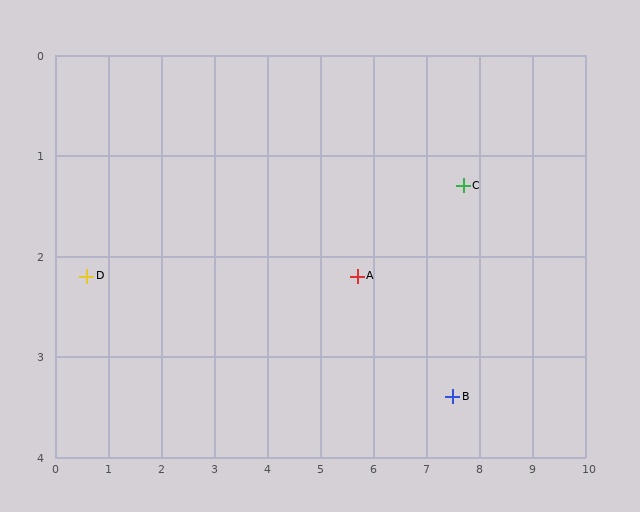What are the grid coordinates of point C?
Point C is at approximately (7.7, 1.3).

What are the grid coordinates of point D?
Point D is at approximately (0.6, 2.2).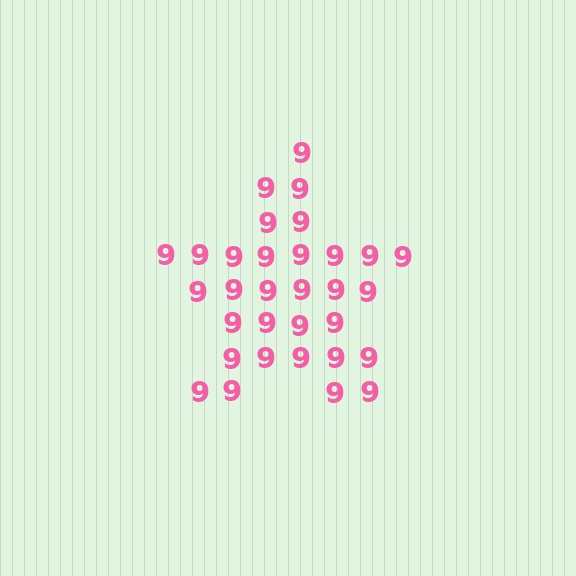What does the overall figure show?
The overall figure shows a star.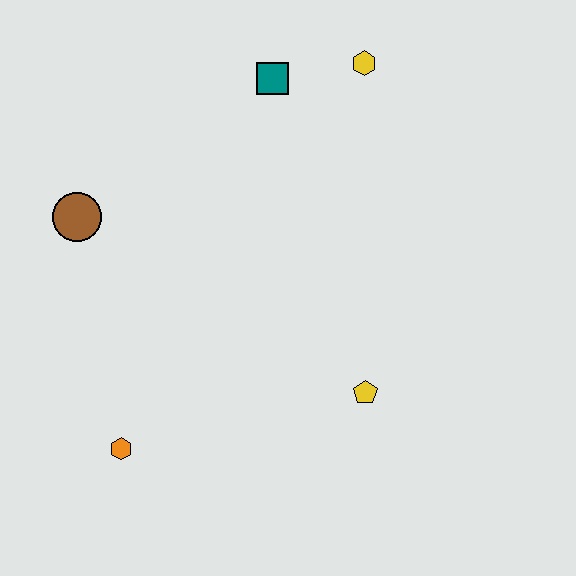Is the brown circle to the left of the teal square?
Yes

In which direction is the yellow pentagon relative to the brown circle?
The yellow pentagon is to the right of the brown circle.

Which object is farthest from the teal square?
The orange hexagon is farthest from the teal square.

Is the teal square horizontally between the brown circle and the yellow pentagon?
Yes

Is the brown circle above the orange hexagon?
Yes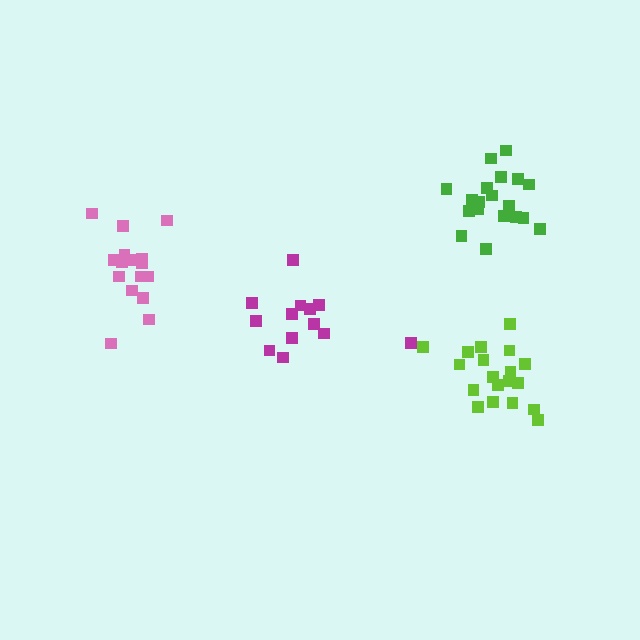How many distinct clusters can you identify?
There are 4 distinct clusters.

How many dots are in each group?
Group 1: 13 dots, Group 2: 16 dots, Group 3: 19 dots, Group 4: 19 dots (67 total).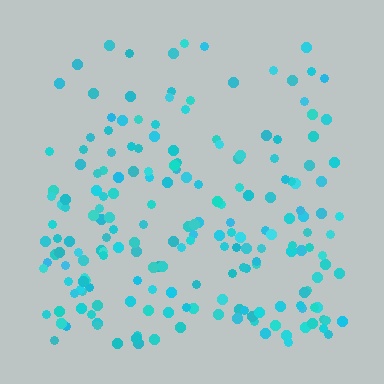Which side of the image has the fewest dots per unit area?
The top.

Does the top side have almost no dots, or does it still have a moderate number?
Still a moderate number, just noticeably fewer than the bottom.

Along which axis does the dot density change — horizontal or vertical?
Vertical.